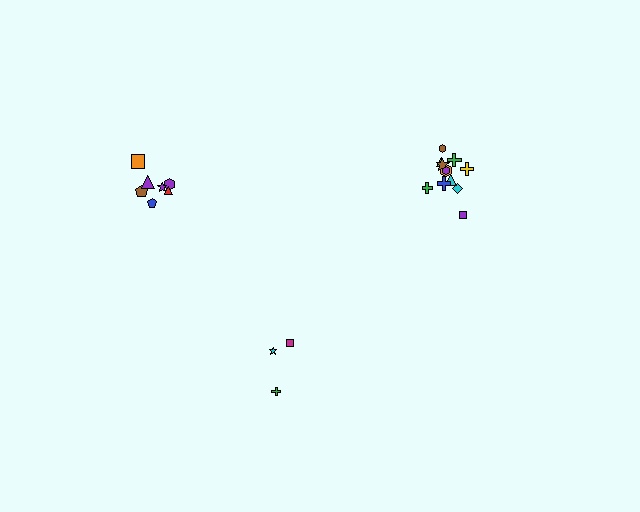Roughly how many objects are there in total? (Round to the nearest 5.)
Roughly 20 objects in total.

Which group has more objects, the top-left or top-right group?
The top-right group.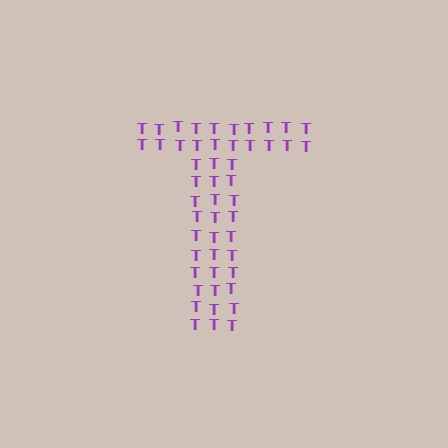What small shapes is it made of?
It is made of small letter T's.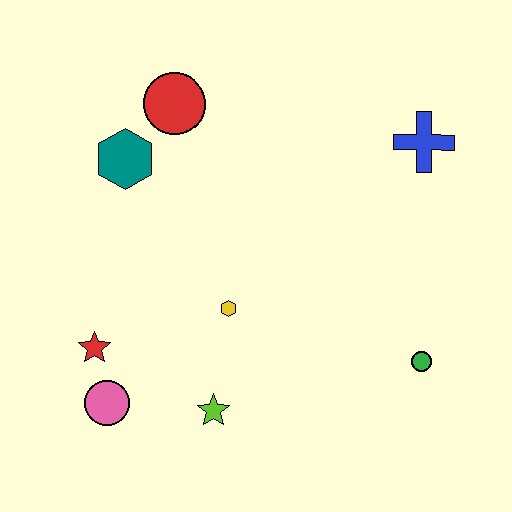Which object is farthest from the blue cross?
The pink circle is farthest from the blue cross.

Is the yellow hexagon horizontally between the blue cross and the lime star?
Yes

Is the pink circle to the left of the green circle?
Yes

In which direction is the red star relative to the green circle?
The red star is to the left of the green circle.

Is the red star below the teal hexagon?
Yes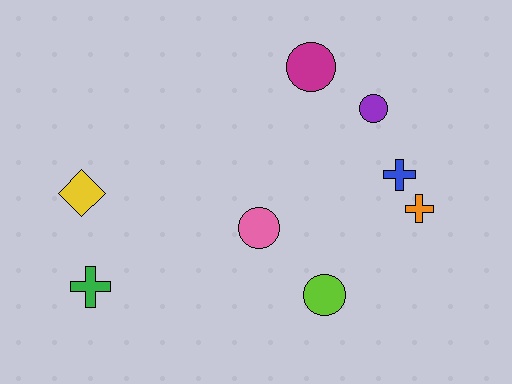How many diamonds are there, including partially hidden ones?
There is 1 diamond.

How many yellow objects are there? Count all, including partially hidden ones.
There is 1 yellow object.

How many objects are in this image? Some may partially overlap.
There are 8 objects.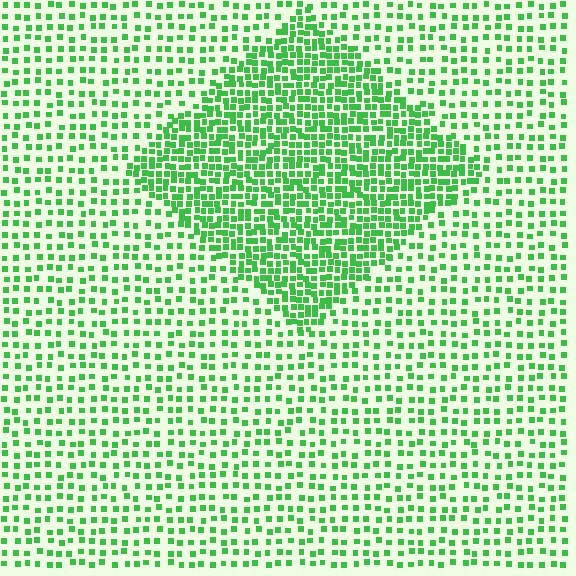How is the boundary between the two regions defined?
The boundary is defined by a change in element density (approximately 2.2x ratio). All elements are the same color, size, and shape.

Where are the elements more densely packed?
The elements are more densely packed inside the diamond boundary.